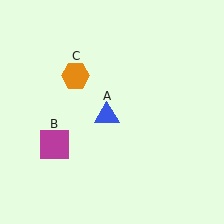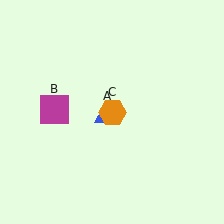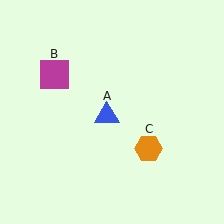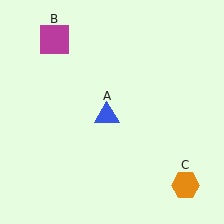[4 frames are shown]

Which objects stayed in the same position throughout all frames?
Blue triangle (object A) remained stationary.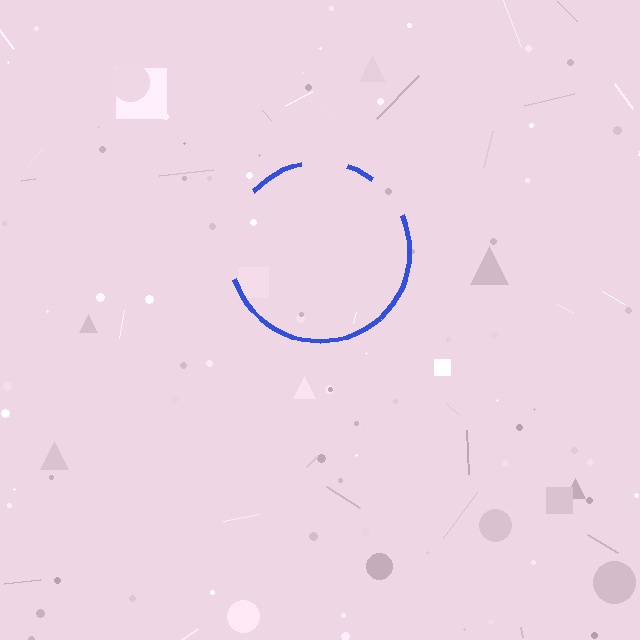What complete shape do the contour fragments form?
The contour fragments form a circle.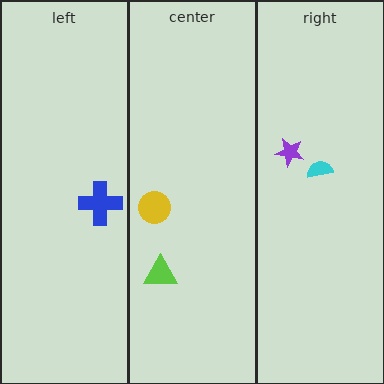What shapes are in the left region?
The blue cross.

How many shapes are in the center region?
2.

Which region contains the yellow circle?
The center region.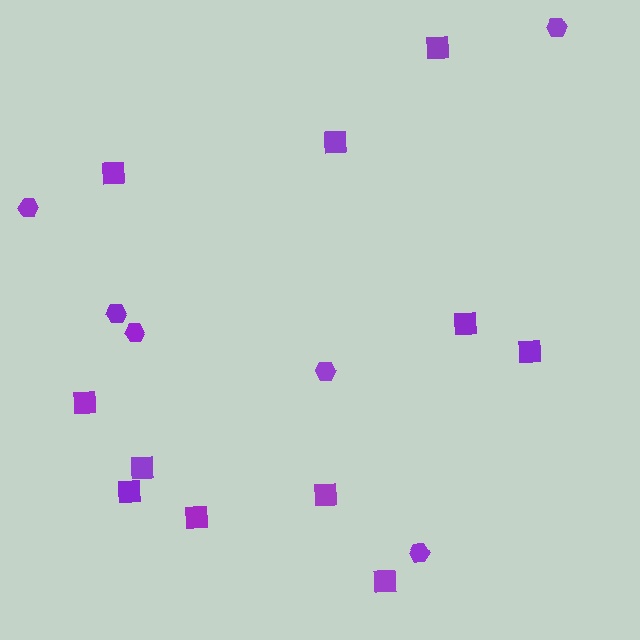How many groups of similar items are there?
There are 2 groups: one group of squares (11) and one group of hexagons (6).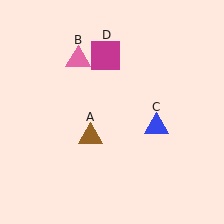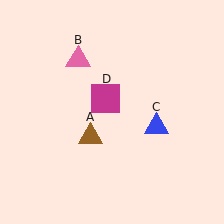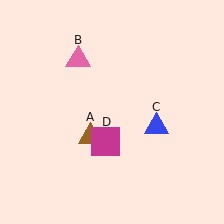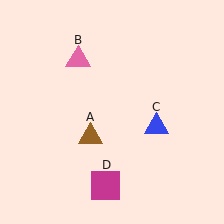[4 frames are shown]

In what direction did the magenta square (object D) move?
The magenta square (object D) moved down.